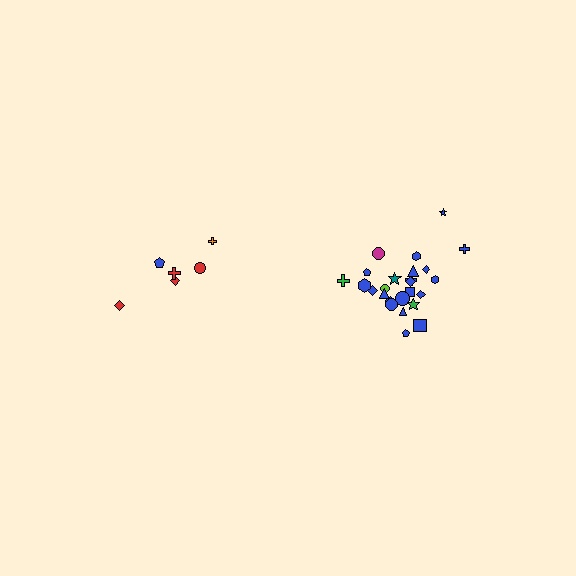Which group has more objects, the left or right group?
The right group.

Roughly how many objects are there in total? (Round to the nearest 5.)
Roughly 30 objects in total.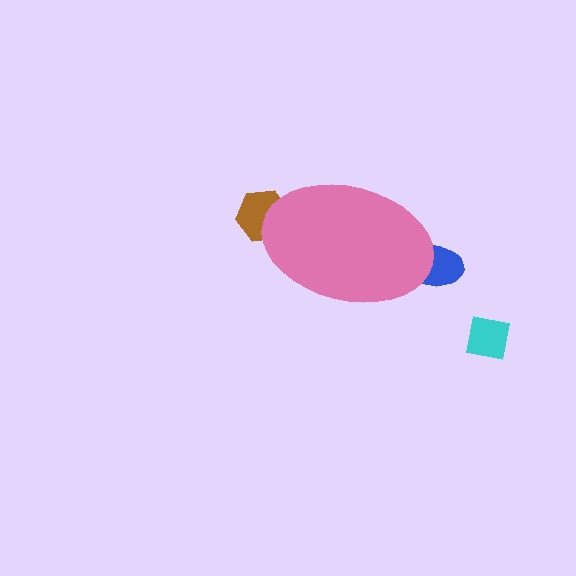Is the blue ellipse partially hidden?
Yes, the blue ellipse is partially hidden behind the pink ellipse.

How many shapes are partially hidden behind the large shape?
2 shapes are partially hidden.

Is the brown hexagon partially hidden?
Yes, the brown hexagon is partially hidden behind the pink ellipse.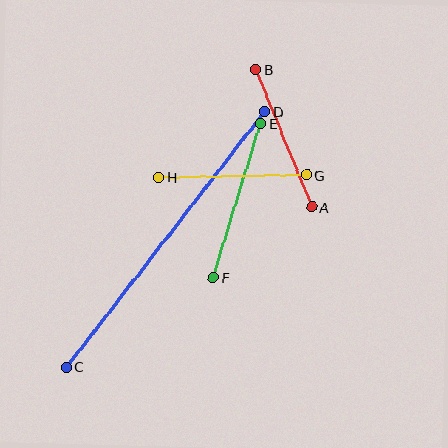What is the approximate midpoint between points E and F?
The midpoint is at approximately (237, 200) pixels.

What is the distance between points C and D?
The distance is approximately 323 pixels.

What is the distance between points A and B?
The distance is approximately 148 pixels.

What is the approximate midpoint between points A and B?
The midpoint is at approximately (284, 139) pixels.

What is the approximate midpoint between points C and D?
The midpoint is at approximately (166, 239) pixels.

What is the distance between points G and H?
The distance is approximately 148 pixels.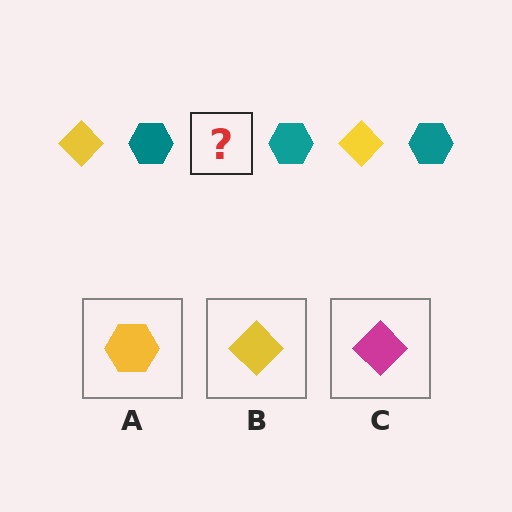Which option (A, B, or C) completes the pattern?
B.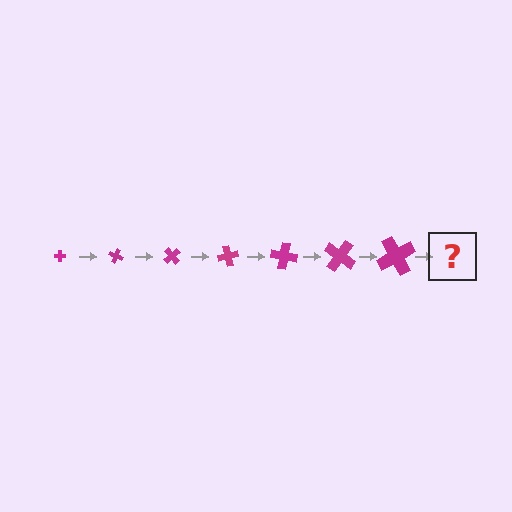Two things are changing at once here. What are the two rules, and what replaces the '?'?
The two rules are that the cross grows larger each step and it rotates 25 degrees each step. The '?' should be a cross, larger than the previous one and rotated 175 degrees from the start.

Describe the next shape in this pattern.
It should be a cross, larger than the previous one and rotated 175 degrees from the start.